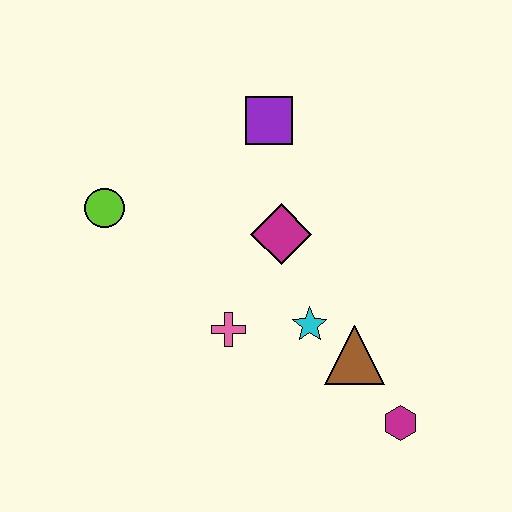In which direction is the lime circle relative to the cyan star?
The lime circle is to the left of the cyan star.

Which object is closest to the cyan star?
The brown triangle is closest to the cyan star.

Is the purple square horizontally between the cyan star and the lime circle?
Yes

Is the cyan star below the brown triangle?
No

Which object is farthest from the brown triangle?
The lime circle is farthest from the brown triangle.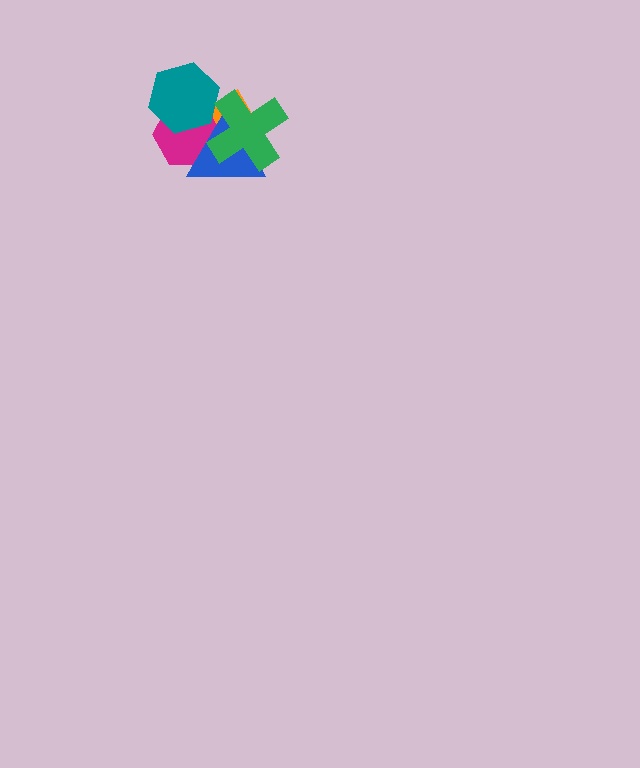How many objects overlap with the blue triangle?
4 objects overlap with the blue triangle.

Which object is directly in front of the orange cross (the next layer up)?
The magenta hexagon is directly in front of the orange cross.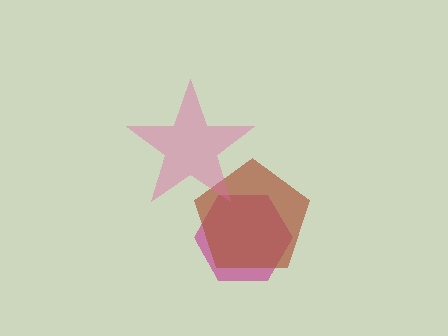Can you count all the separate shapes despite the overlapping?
Yes, there are 3 separate shapes.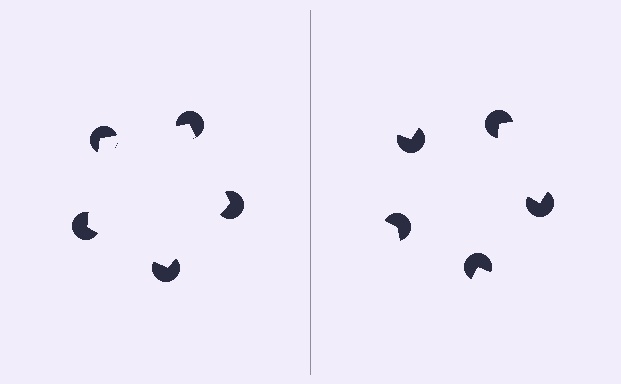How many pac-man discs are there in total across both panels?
10 — 5 on each side.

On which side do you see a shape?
An illusory pentagon appears on the left side. On the right side the wedge cuts are rotated, so no coherent shape forms.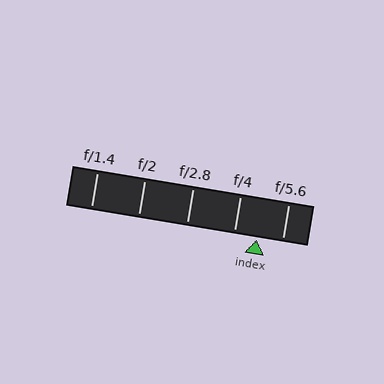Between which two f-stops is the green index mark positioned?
The index mark is between f/4 and f/5.6.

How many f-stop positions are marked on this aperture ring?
There are 5 f-stop positions marked.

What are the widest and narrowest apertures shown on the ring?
The widest aperture shown is f/1.4 and the narrowest is f/5.6.